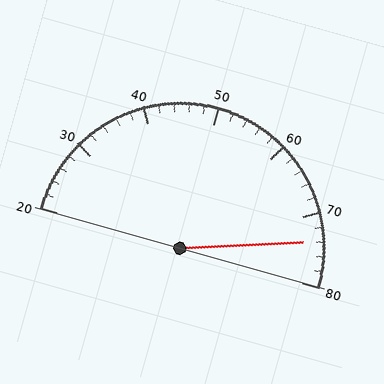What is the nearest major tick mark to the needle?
The nearest major tick mark is 70.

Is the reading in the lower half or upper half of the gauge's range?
The reading is in the upper half of the range (20 to 80).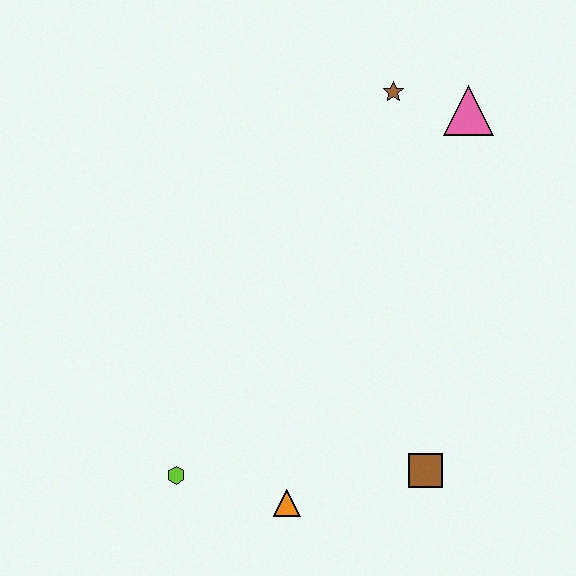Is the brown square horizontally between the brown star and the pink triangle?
Yes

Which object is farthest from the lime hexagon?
The pink triangle is farthest from the lime hexagon.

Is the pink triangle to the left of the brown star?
No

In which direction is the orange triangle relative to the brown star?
The orange triangle is below the brown star.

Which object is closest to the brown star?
The pink triangle is closest to the brown star.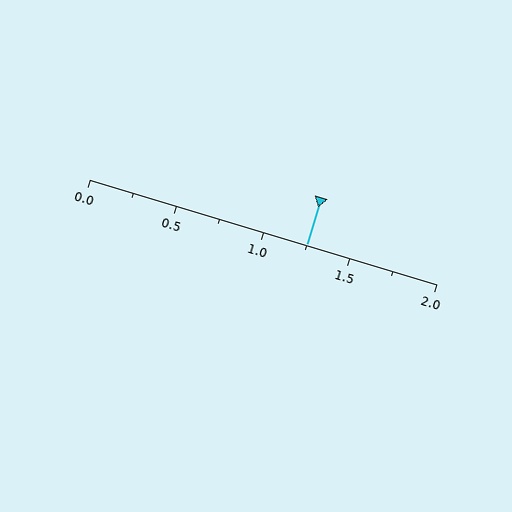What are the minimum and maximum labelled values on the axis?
The axis runs from 0.0 to 2.0.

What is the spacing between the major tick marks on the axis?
The major ticks are spaced 0.5 apart.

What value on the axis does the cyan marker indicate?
The marker indicates approximately 1.25.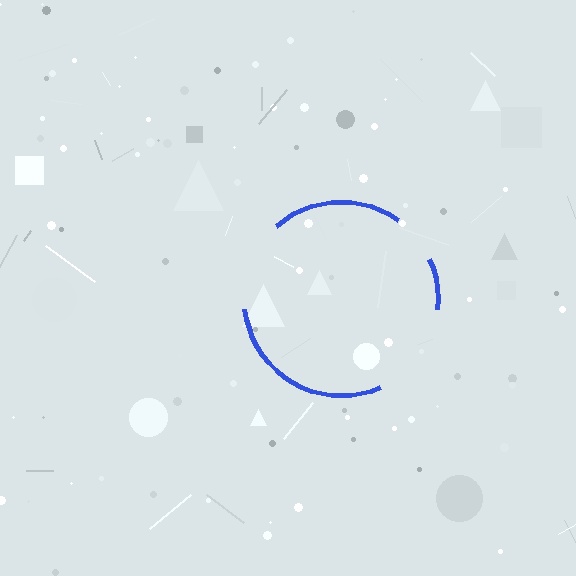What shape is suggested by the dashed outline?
The dashed outline suggests a circle.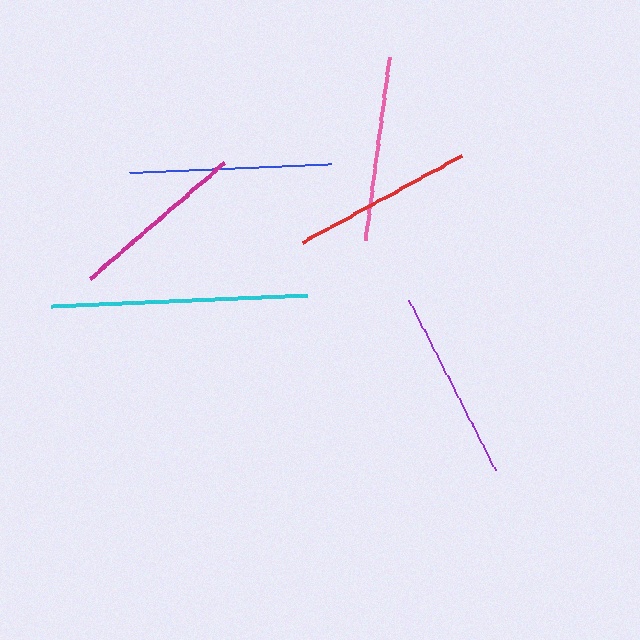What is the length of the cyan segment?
The cyan segment is approximately 256 pixels long.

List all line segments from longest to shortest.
From longest to shortest: cyan, blue, purple, pink, red, magenta.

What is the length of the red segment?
The red segment is approximately 182 pixels long.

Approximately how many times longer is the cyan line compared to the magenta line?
The cyan line is approximately 1.4 times the length of the magenta line.